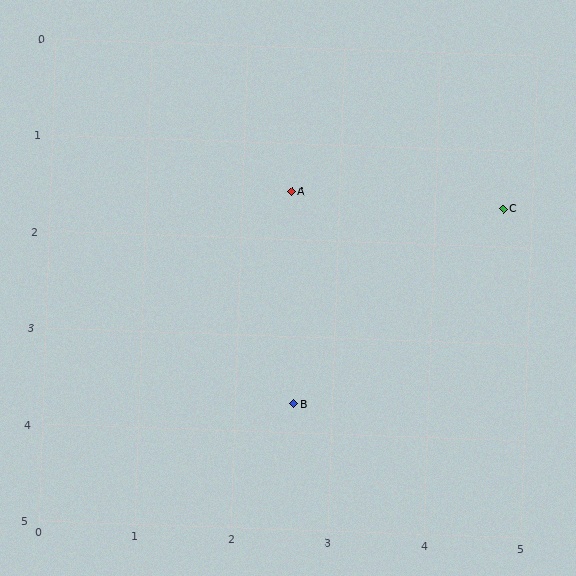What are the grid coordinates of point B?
Point B is at approximately (2.6, 3.7).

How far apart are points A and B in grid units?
Points A and B are about 2.2 grid units apart.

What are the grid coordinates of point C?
Point C is at approximately (4.7, 1.6).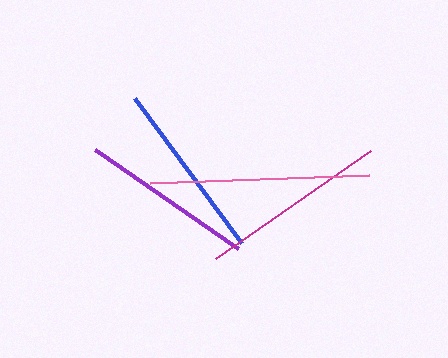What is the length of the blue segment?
The blue segment is approximately 180 pixels long.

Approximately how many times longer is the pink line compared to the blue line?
The pink line is approximately 1.2 times the length of the blue line.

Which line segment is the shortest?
The purple line is the shortest at approximately 174 pixels.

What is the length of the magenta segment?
The magenta segment is approximately 188 pixels long.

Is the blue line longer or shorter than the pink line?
The pink line is longer than the blue line.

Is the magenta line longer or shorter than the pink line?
The pink line is longer than the magenta line.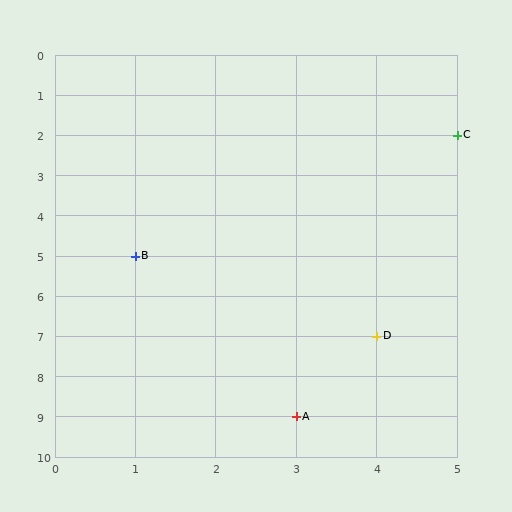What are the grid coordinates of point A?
Point A is at grid coordinates (3, 9).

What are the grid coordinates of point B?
Point B is at grid coordinates (1, 5).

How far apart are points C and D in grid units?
Points C and D are 1 column and 5 rows apart (about 5.1 grid units diagonally).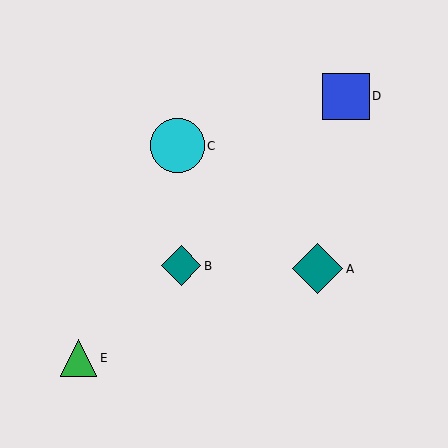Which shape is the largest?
The cyan circle (labeled C) is the largest.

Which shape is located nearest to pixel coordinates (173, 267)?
The teal diamond (labeled B) at (181, 266) is nearest to that location.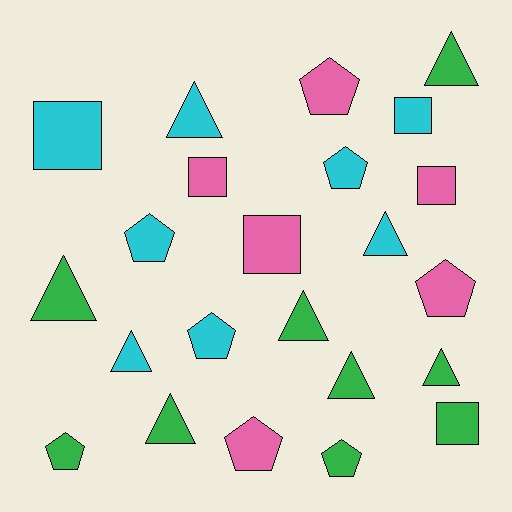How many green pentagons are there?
There are 2 green pentagons.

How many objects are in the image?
There are 23 objects.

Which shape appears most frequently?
Triangle, with 9 objects.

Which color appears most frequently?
Green, with 9 objects.